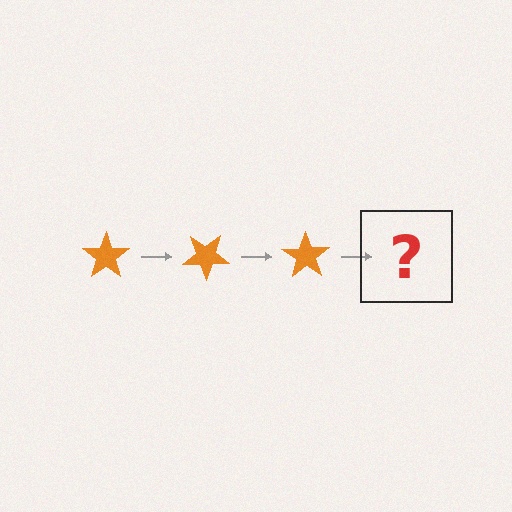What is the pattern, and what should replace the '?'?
The pattern is that the star rotates 35 degrees each step. The '?' should be an orange star rotated 105 degrees.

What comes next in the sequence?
The next element should be an orange star rotated 105 degrees.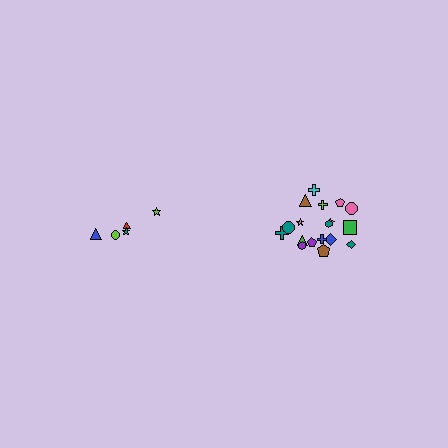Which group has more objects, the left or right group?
The right group.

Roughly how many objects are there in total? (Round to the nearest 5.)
Roughly 25 objects in total.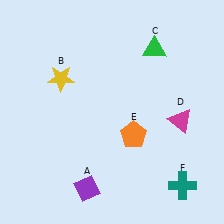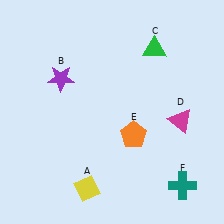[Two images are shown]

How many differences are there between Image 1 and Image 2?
There are 2 differences between the two images.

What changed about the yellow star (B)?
In Image 1, B is yellow. In Image 2, it changed to purple.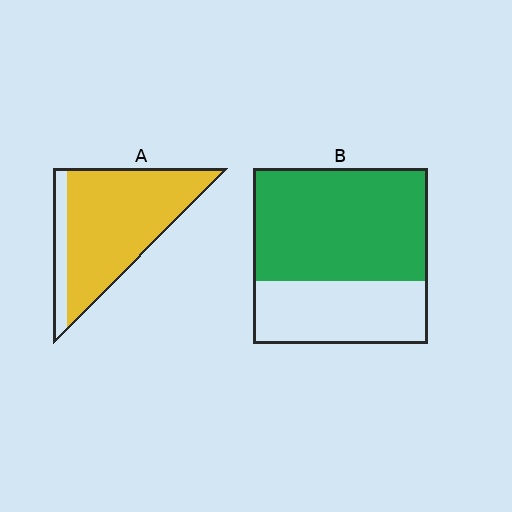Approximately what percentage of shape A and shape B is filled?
A is approximately 85% and B is approximately 65%.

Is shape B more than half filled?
Yes.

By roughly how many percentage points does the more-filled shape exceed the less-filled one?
By roughly 20 percentage points (A over B).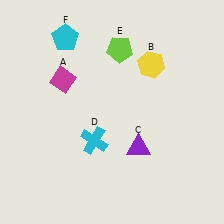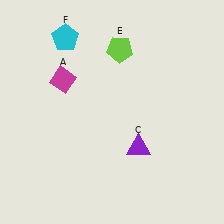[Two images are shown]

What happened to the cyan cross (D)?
The cyan cross (D) was removed in Image 2. It was in the bottom-left area of Image 1.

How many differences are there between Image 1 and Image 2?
There are 2 differences between the two images.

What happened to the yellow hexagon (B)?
The yellow hexagon (B) was removed in Image 2. It was in the top-right area of Image 1.